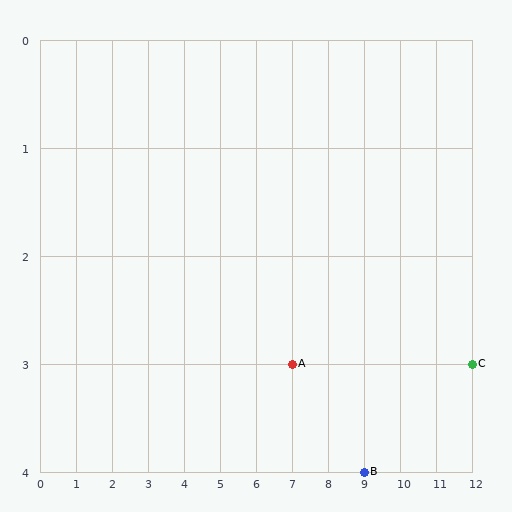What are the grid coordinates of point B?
Point B is at grid coordinates (9, 4).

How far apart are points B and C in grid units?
Points B and C are 3 columns and 1 row apart (about 3.2 grid units diagonally).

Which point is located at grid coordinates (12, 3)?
Point C is at (12, 3).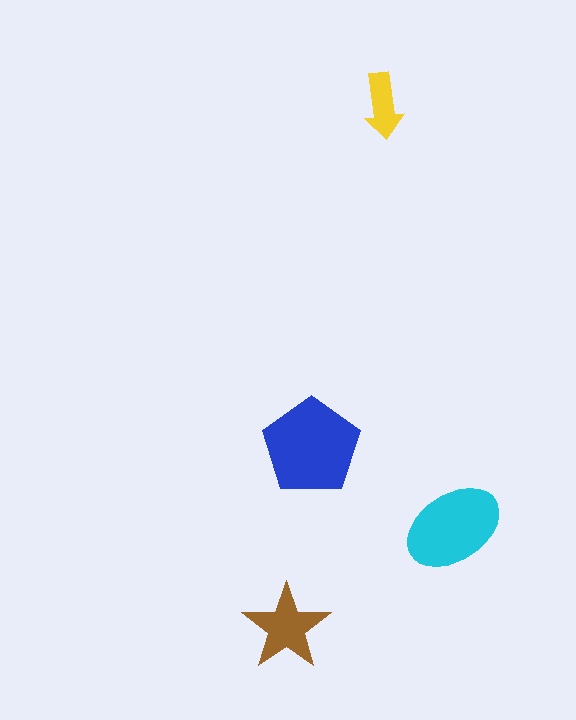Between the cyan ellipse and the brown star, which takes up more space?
The cyan ellipse.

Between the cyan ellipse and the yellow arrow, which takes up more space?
The cyan ellipse.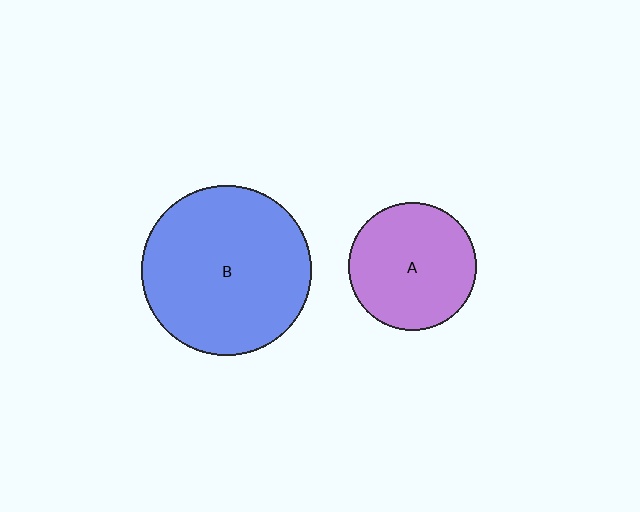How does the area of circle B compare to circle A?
Approximately 1.8 times.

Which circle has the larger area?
Circle B (blue).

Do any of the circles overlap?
No, none of the circles overlap.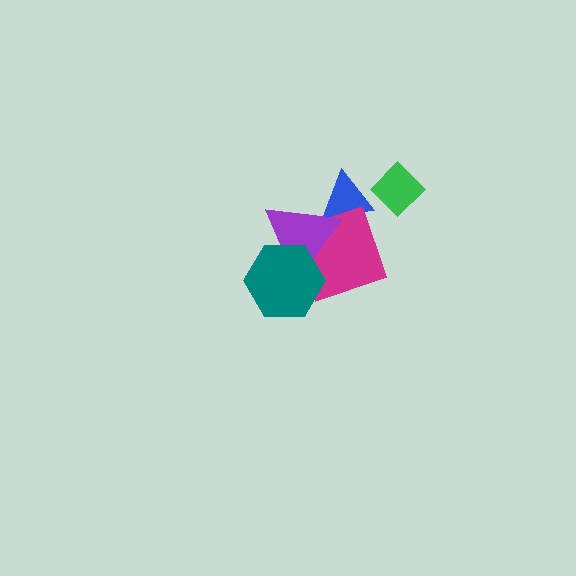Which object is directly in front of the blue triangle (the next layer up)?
The magenta square is directly in front of the blue triangle.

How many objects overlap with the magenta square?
3 objects overlap with the magenta square.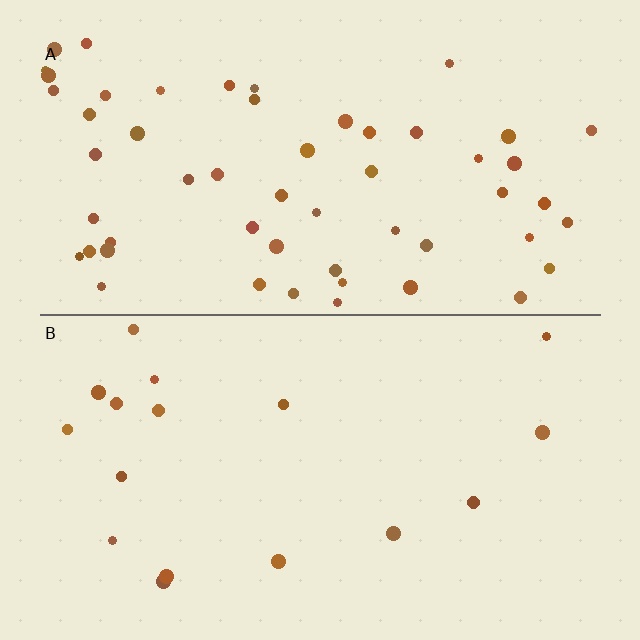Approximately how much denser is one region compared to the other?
Approximately 3.2× — region A over region B.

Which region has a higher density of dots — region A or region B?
A (the top).